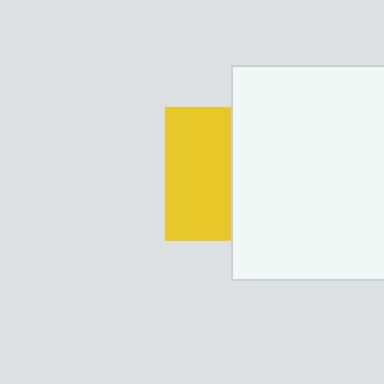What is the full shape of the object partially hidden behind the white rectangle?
The partially hidden object is a yellow square.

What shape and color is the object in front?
The object in front is a white rectangle.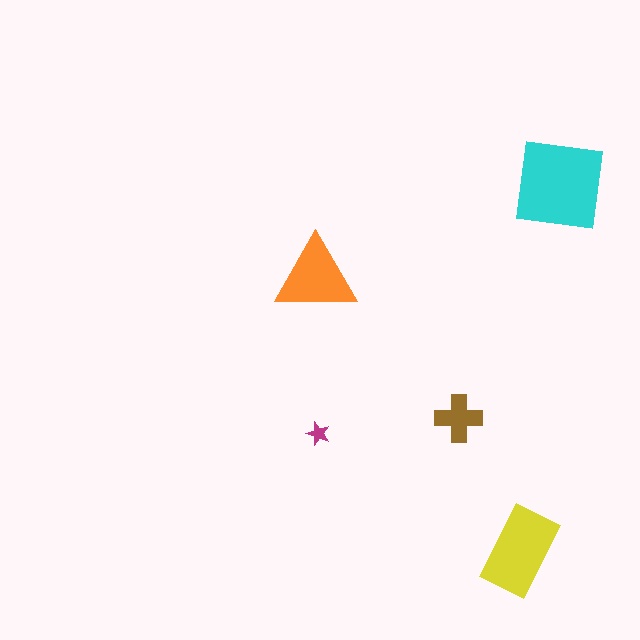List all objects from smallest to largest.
The magenta star, the brown cross, the orange triangle, the yellow rectangle, the cyan square.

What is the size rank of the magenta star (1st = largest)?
5th.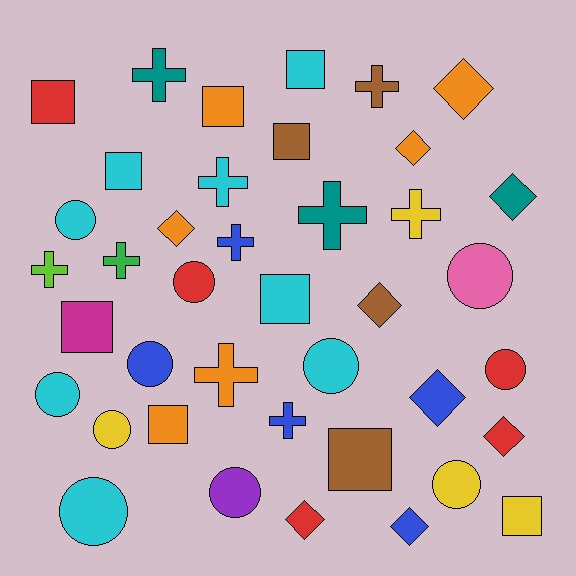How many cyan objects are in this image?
There are 8 cyan objects.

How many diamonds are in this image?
There are 9 diamonds.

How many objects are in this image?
There are 40 objects.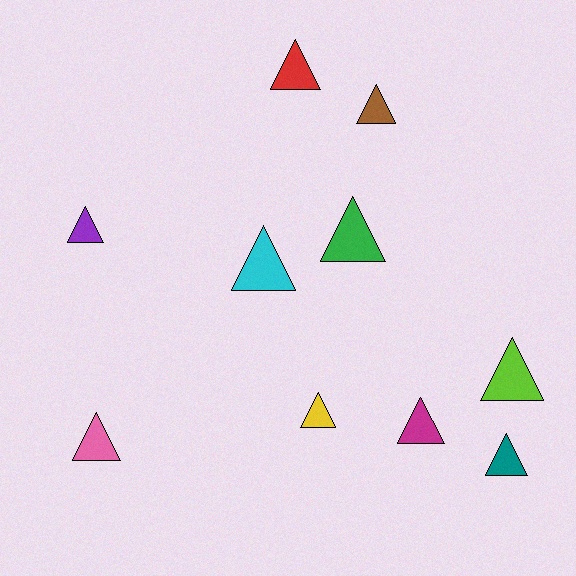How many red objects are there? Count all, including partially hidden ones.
There is 1 red object.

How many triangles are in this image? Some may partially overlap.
There are 10 triangles.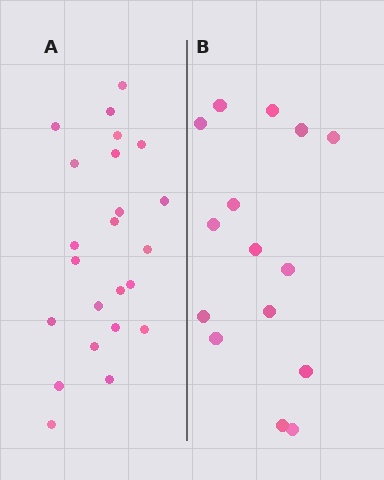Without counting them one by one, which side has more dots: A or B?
Region A (the left region) has more dots.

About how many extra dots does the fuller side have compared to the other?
Region A has roughly 8 or so more dots than region B.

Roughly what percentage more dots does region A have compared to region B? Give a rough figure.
About 55% more.